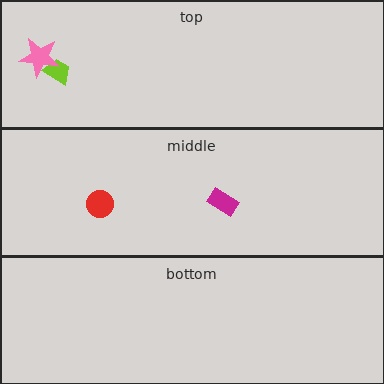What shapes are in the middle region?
The magenta rectangle, the red circle.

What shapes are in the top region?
The lime trapezoid, the pink star.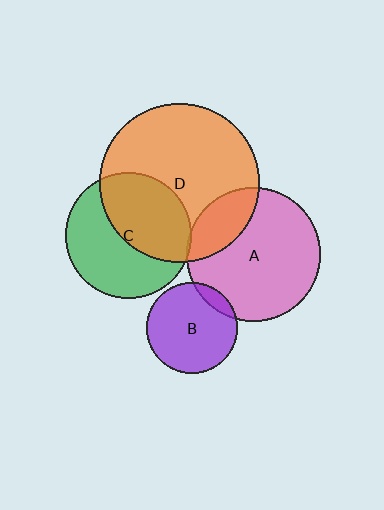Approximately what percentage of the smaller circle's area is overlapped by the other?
Approximately 20%.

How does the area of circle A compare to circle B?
Approximately 2.2 times.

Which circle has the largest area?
Circle D (orange).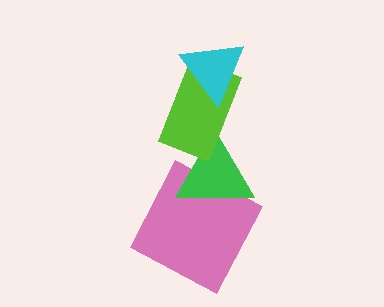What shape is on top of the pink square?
The green triangle is on top of the pink square.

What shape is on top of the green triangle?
The lime rectangle is on top of the green triangle.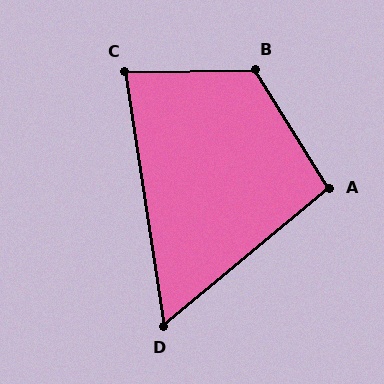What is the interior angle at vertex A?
Approximately 98 degrees (obtuse).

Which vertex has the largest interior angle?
B, at approximately 121 degrees.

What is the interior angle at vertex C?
Approximately 82 degrees (acute).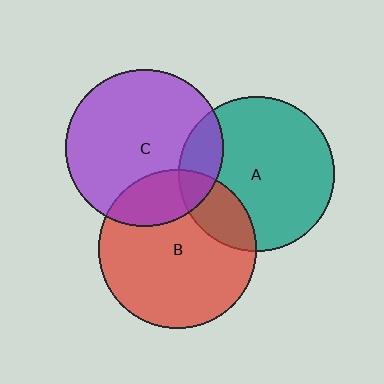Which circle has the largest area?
Circle B (red).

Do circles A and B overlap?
Yes.